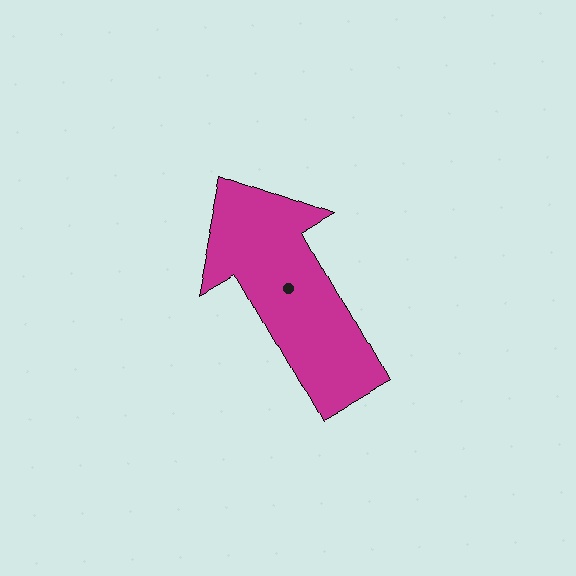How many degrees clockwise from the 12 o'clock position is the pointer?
Approximately 331 degrees.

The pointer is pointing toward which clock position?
Roughly 11 o'clock.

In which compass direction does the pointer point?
Northwest.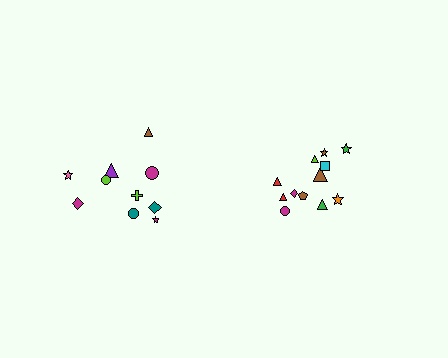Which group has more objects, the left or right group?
The right group.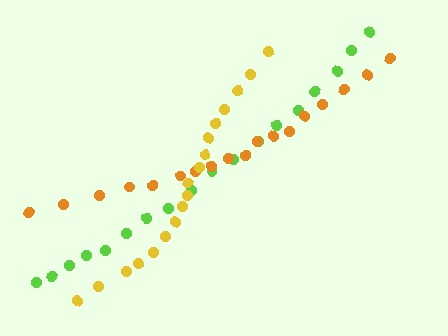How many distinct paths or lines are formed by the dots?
There are 3 distinct paths.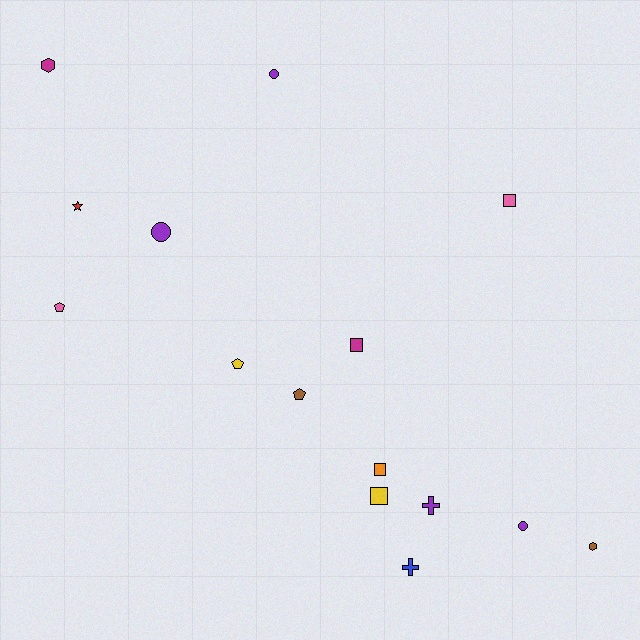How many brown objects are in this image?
There are 2 brown objects.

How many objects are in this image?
There are 15 objects.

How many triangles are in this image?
There are no triangles.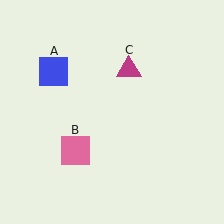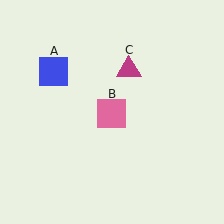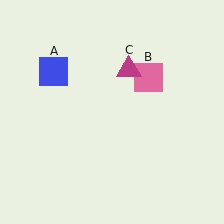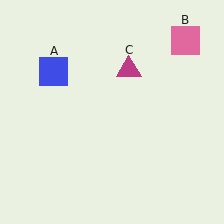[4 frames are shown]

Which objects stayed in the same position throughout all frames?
Blue square (object A) and magenta triangle (object C) remained stationary.